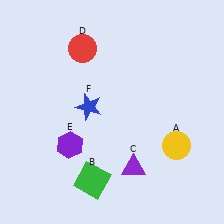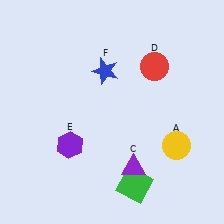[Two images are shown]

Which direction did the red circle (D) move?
The red circle (D) moved right.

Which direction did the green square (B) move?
The green square (B) moved right.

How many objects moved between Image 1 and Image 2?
3 objects moved between the two images.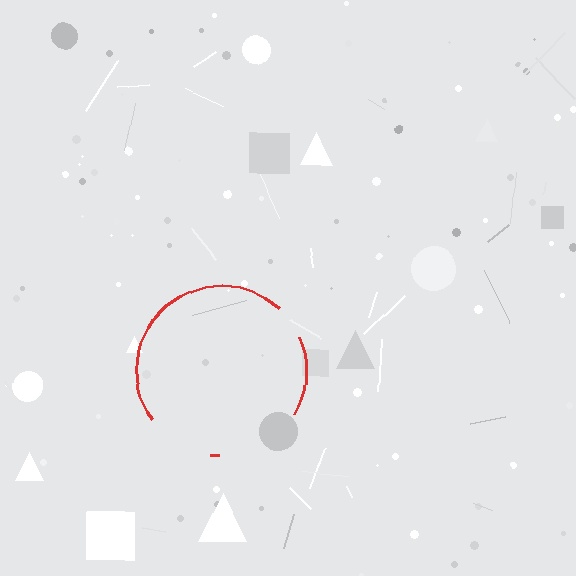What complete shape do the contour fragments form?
The contour fragments form a circle.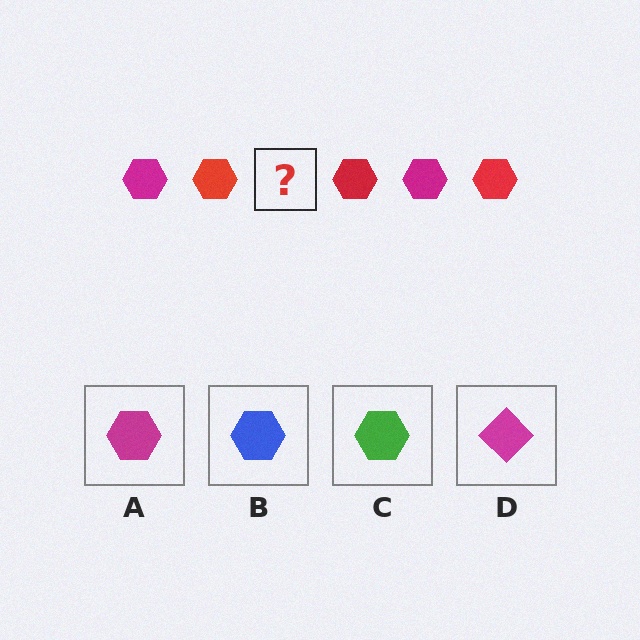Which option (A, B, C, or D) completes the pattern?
A.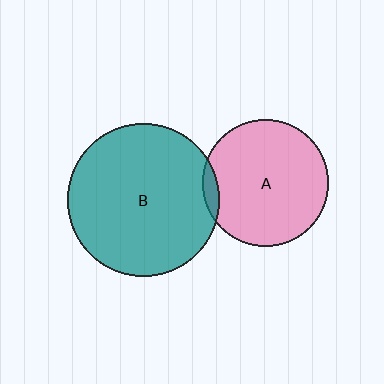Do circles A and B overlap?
Yes.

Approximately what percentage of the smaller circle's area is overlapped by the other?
Approximately 5%.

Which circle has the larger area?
Circle B (teal).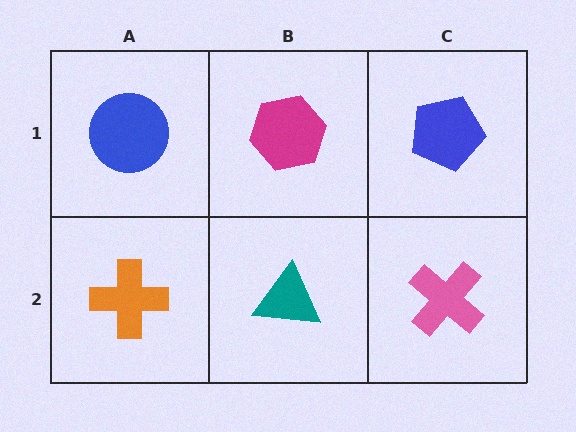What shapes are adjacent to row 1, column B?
A teal triangle (row 2, column B), a blue circle (row 1, column A), a blue pentagon (row 1, column C).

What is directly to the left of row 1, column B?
A blue circle.